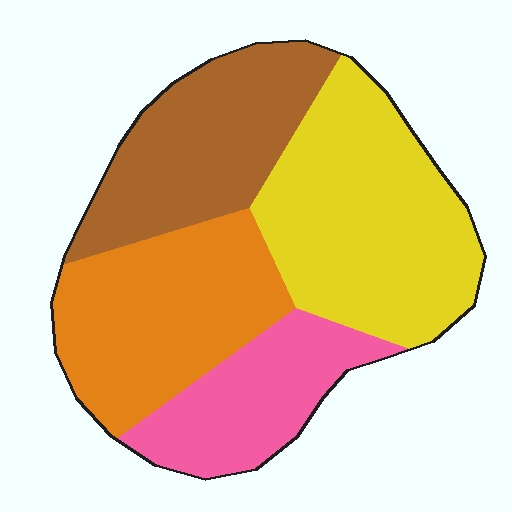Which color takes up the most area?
Yellow, at roughly 35%.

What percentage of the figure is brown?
Brown covers roughly 25% of the figure.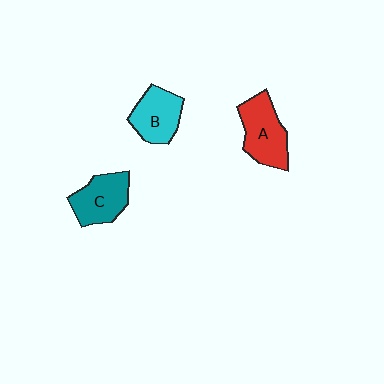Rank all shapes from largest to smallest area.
From largest to smallest: A (red), C (teal), B (cyan).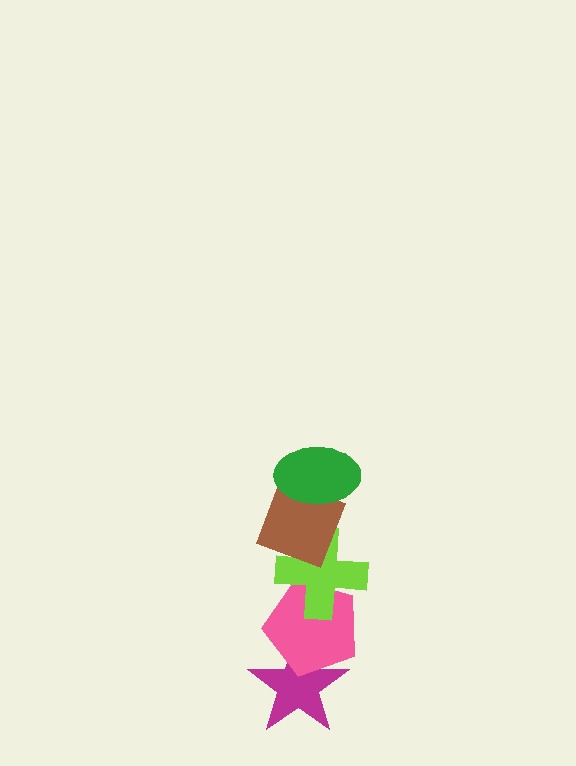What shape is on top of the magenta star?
The pink pentagon is on top of the magenta star.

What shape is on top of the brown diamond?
The green ellipse is on top of the brown diamond.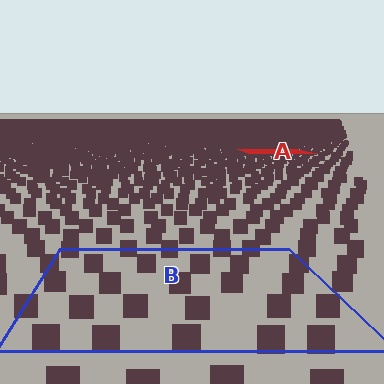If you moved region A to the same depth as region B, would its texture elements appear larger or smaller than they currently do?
They would appear larger. At a closer depth, the same texture elements are projected at a bigger on-screen size.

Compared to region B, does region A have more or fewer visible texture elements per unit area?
Region A has more texture elements per unit area — they are packed more densely because it is farther away.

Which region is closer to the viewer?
Region B is closer. The texture elements there are larger and more spread out.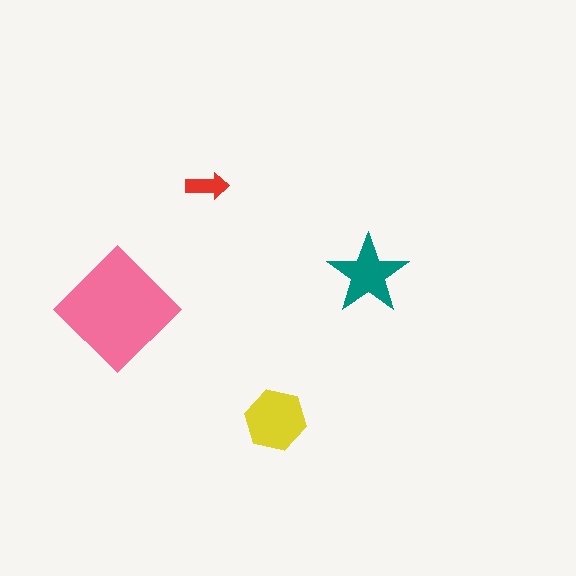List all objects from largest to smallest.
The pink diamond, the yellow hexagon, the teal star, the red arrow.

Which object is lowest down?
The yellow hexagon is bottommost.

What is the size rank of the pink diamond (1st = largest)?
1st.